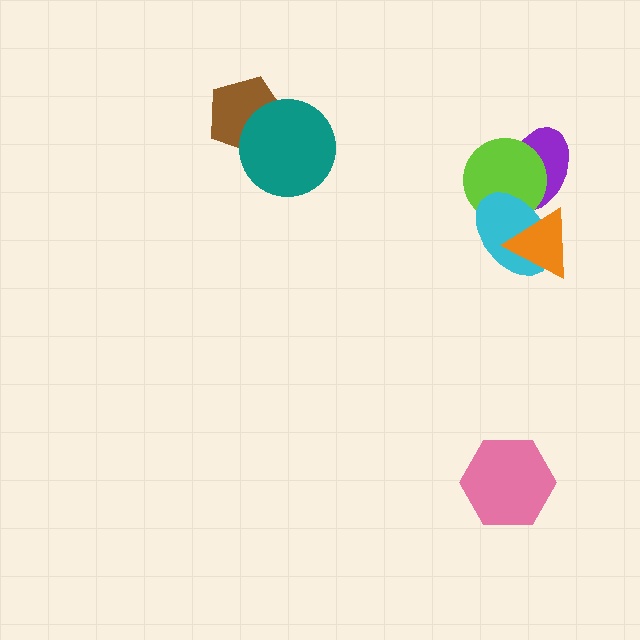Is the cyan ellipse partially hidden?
Yes, it is partially covered by another shape.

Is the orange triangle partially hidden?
No, no other shape covers it.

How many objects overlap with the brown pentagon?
1 object overlaps with the brown pentagon.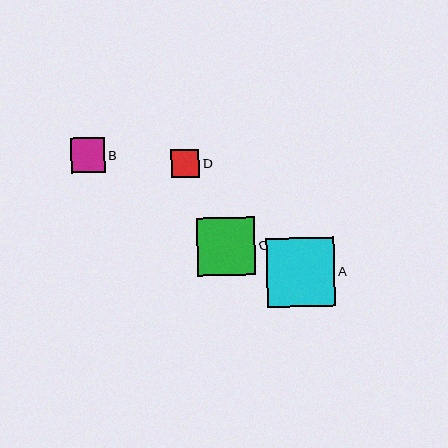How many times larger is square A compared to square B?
Square A is approximately 2.0 times the size of square B.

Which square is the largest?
Square A is the largest with a size of approximately 69 pixels.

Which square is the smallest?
Square D is the smallest with a size of approximately 28 pixels.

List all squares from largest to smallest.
From largest to smallest: A, C, B, D.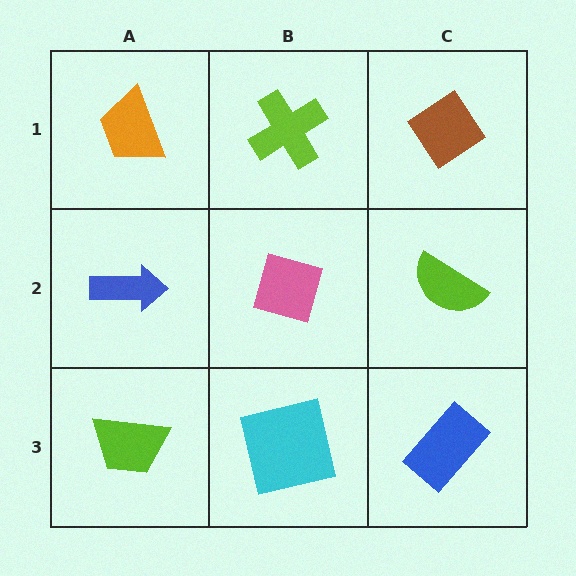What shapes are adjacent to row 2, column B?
A lime cross (row 1, column B), a cyan square (row 3, column B), a blue arrow (row 2, column A), a lime semicircle (row 2, column C).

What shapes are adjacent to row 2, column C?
A brown diamond (row 1, column C), a blue rectangle (row 3, column C), a pink diamond (row 2, column B).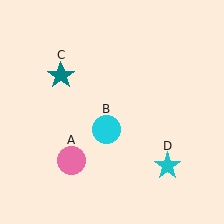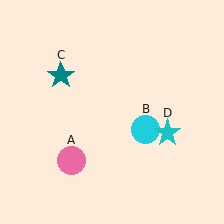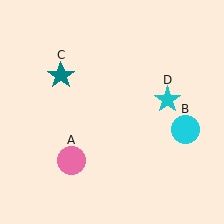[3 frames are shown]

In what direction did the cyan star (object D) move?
The cyan star (object D) moved up.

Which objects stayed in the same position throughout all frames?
Pink circle (object A) and teal star (object C) remained stationary.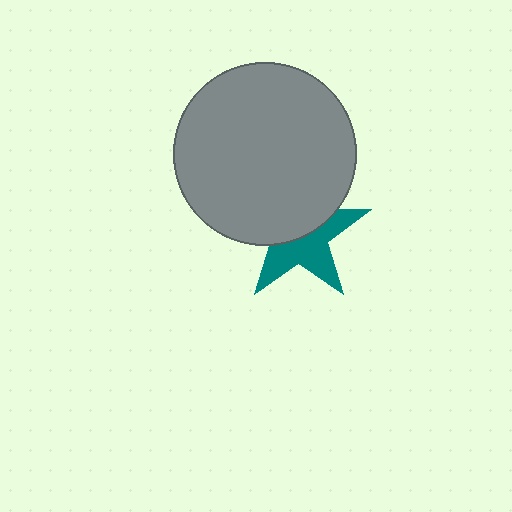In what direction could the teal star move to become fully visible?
The teal star could move down. That would shift it out from behind the gray circle entirely.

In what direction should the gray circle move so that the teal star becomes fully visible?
The gray circle should move up. That is the shortest direction to clear the overlap and leave the teal star fully visible.